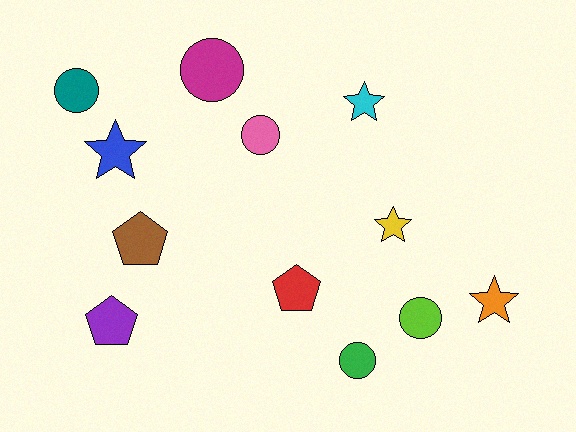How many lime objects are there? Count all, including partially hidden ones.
There is 1 lime object.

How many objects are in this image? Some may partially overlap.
There are 12 objects.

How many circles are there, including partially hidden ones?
There are 5 circles.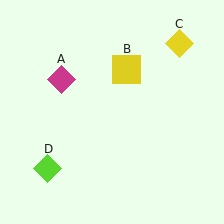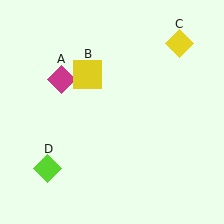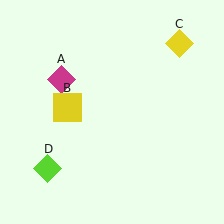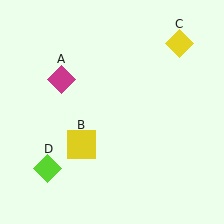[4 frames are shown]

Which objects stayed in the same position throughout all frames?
Magenta diamond (object A) and yellow diamond (object C) and lime diamond (object D) remained stationary.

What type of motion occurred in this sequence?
The yellow square (object B) rotated counterclockwise around the center of the scene.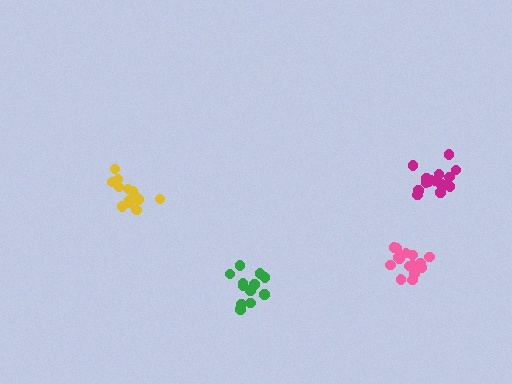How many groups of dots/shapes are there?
There are 4 groups.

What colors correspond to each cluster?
The clusters are colored: yellow, green, magenta, pink.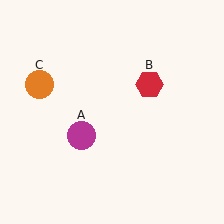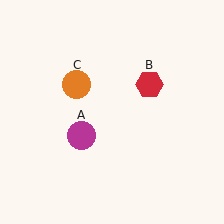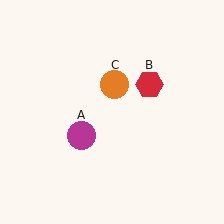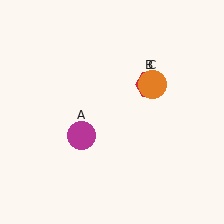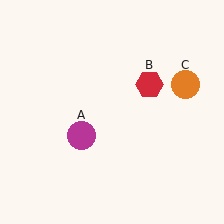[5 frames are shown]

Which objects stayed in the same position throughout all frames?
Magenta circle (object A) and red hexagon (object B) remained stationary.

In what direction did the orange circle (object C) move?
The orange circle (object C) moved right.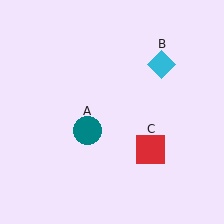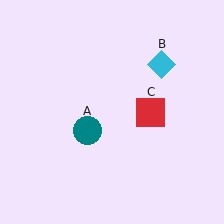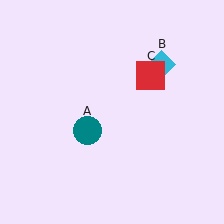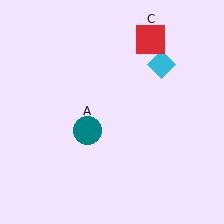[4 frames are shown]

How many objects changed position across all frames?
1 object changed position: red square (object C).